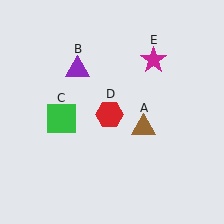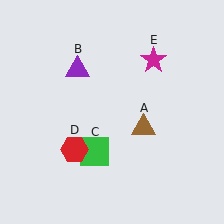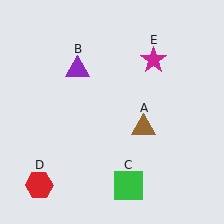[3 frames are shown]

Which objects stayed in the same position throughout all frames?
Brown triangle (object A) and purple triangle (object B) and magenta star (object E) remained stationary.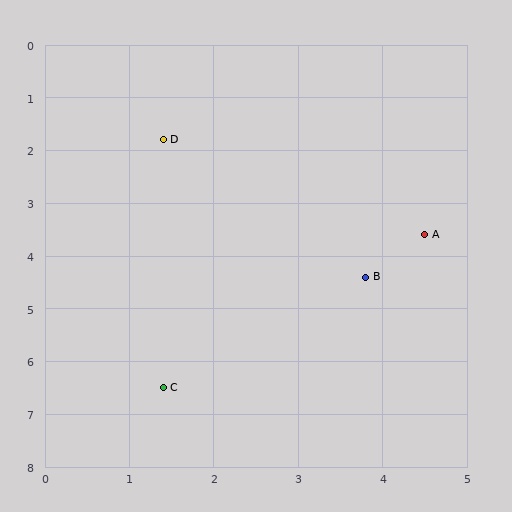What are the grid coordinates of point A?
Point A is at approximately (4.5, 3.6).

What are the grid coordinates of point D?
Point D is at approximately (1.4, 1.8).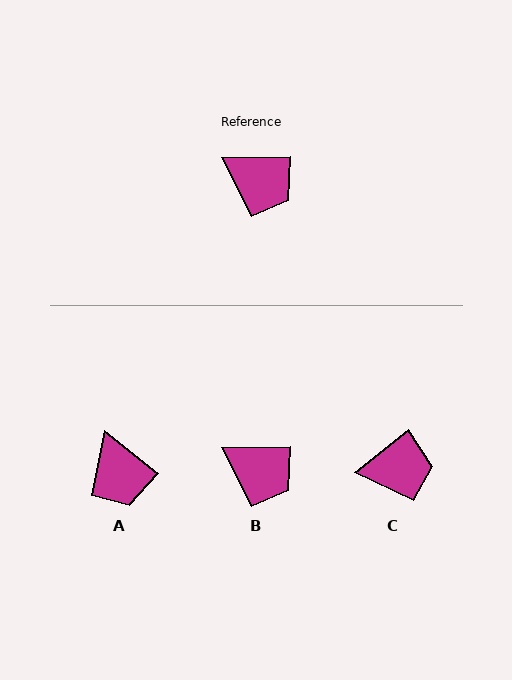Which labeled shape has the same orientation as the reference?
B.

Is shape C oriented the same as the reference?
No, it is off by about 37 degrees.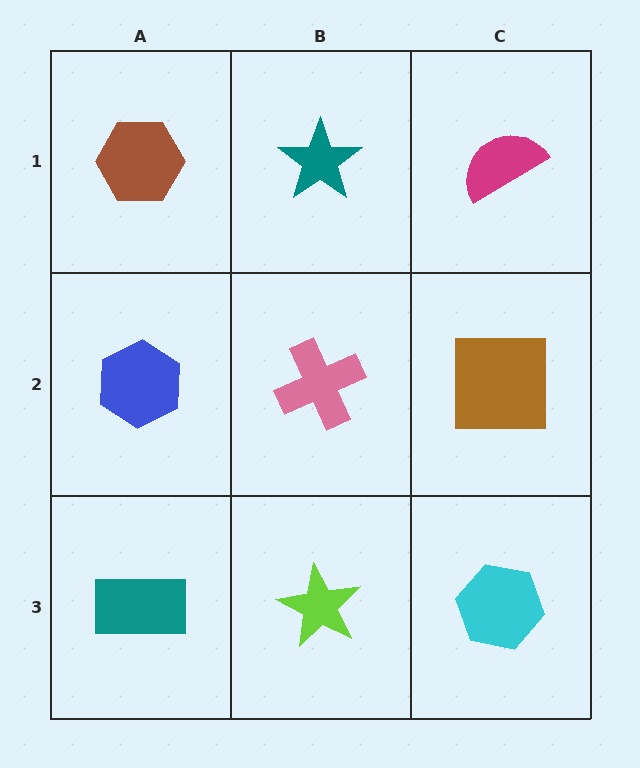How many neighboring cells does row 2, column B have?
4.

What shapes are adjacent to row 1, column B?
A pink cross (row 2, column B), a brown hexagon (row 1, column A), a magenta semicircle (row 1, column C).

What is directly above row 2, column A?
A brown hexagon.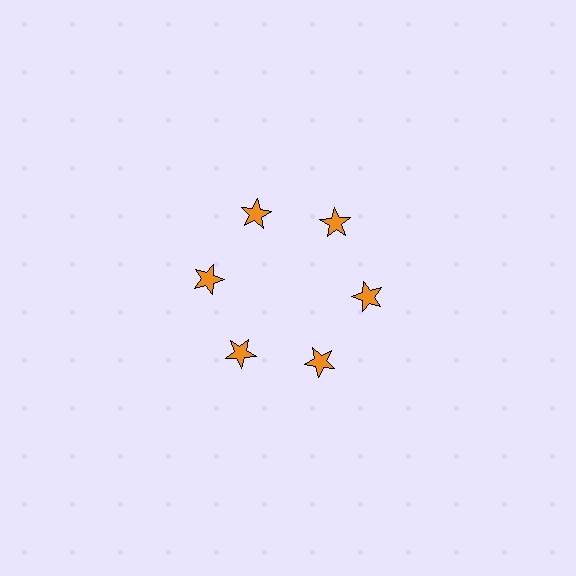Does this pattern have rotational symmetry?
Yes, this pattern has 6-fold rotational symmetry. It looks the same after rotating 60 degrees around the center.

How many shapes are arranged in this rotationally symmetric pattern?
There are 6 shapes, arranged in 6 groups of 1.